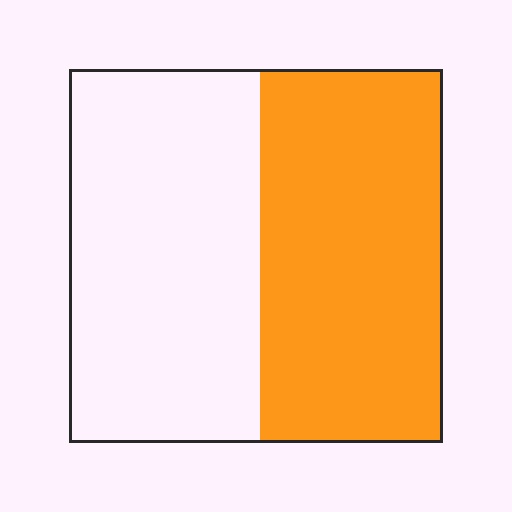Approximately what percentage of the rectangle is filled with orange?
Approximately 50%.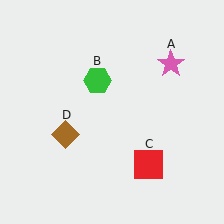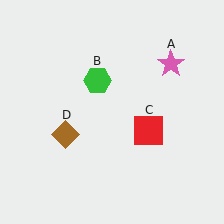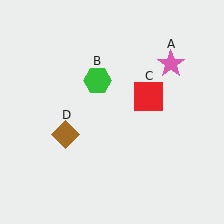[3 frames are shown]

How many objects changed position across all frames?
1 object changed position: red square (object C).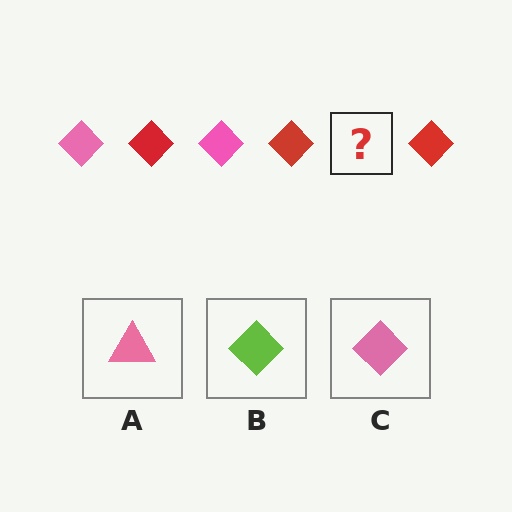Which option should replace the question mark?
Option C.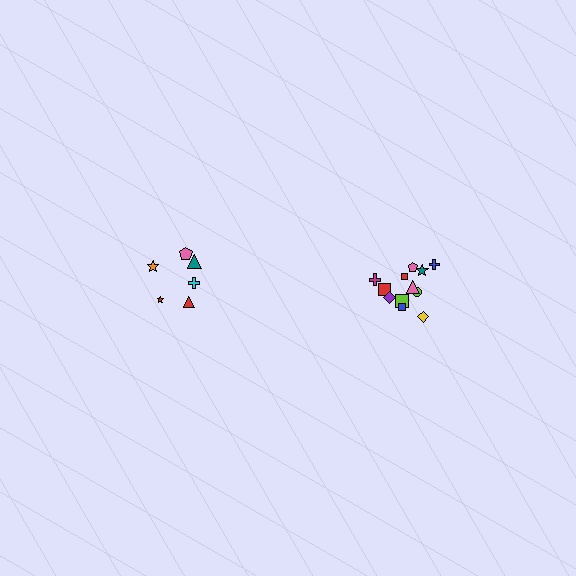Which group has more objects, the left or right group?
The right group.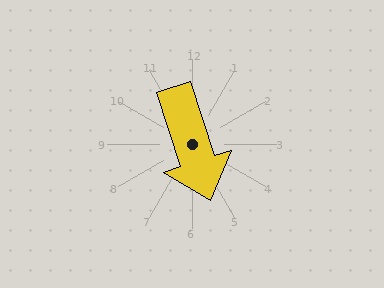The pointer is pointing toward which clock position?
Roughly 5 o'clock.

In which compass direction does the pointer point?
South.